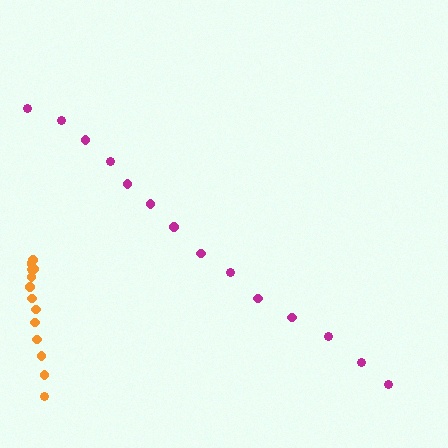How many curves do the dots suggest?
There are 2 distinct paths.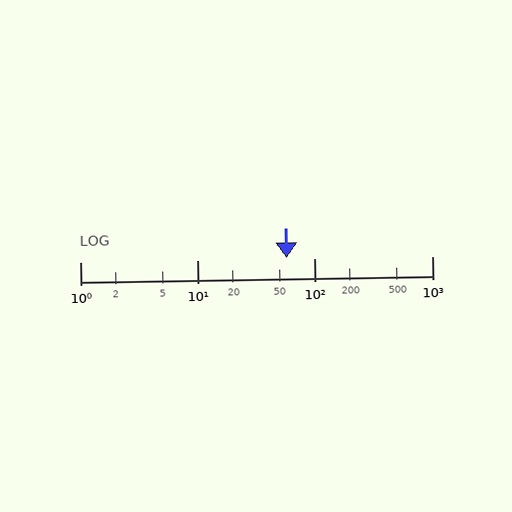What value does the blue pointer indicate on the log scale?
The pointer indicates approximately 57.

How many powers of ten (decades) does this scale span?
The scale spans 3 decades, from 1 to 1000.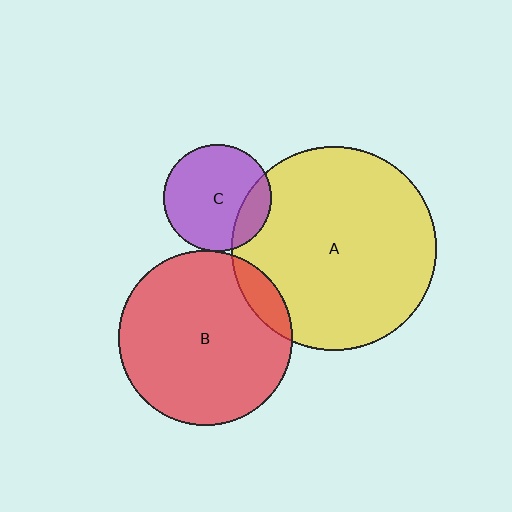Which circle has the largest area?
Circle A (yellow).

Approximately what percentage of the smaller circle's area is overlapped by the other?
Approximately 20%.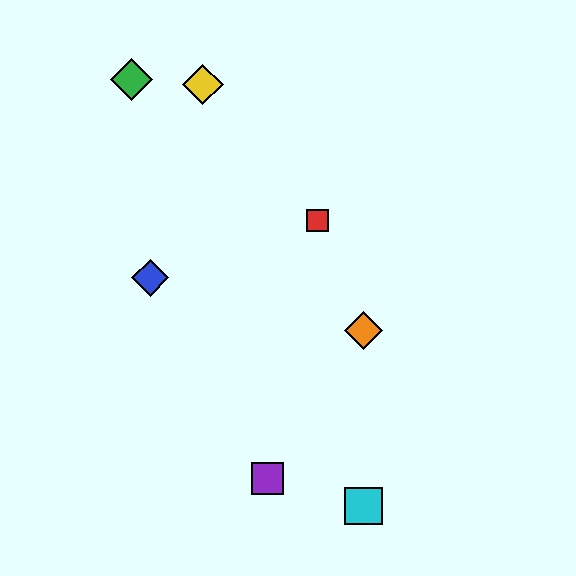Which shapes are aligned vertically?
The orange diamond, the cyan square are aligned vertically.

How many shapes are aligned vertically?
2 shapes (the orange diamond, the cyan square) are aligned vertically.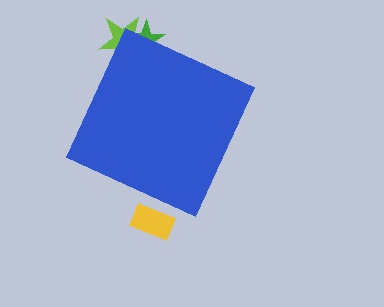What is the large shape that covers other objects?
A blue diamond.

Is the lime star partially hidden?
Yes, the lime star is partially hidden behind the blue diamond.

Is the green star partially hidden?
Yes, the green star is partially hidden behind the blue diamond.